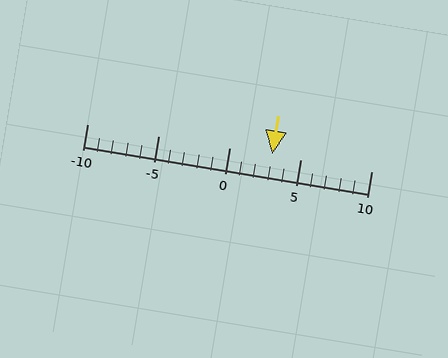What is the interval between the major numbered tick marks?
The major tick marks are spaced 5 units apart.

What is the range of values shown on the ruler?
The ruler shows values from -10 to 10.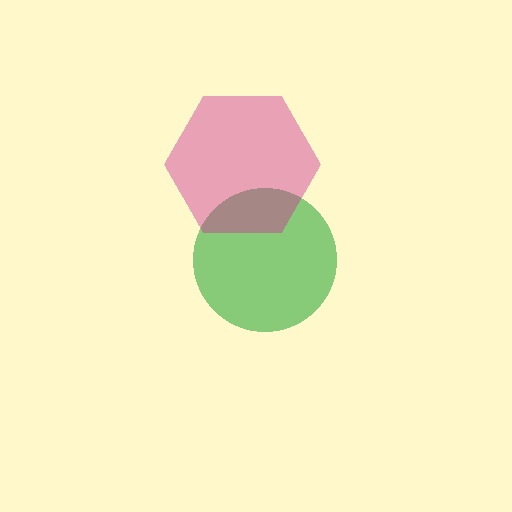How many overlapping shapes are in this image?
There are 2 overlapping shapes in the image.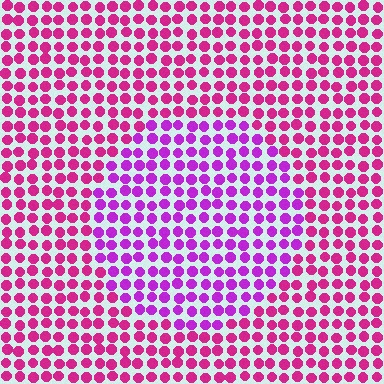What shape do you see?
I see a circle.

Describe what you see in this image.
The image is filled with small magenta elements in a uniform arrangement. A circle-shaped region is visible where the elements are tinted to a slightly different hue, forming a subtle color boundary.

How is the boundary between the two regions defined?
The boundary is defined purely by a slight shift in hue (about 32 degrees). Spacing, size, and orientation are identical on both sides.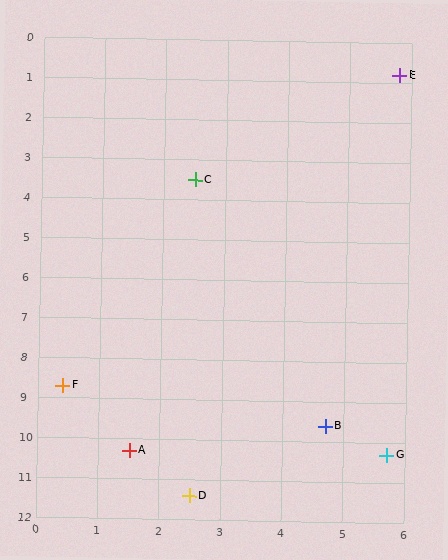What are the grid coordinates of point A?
Point A is at approximately (1.5, 10.3).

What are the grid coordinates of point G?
Point G is at approximately (5.7, 10.3).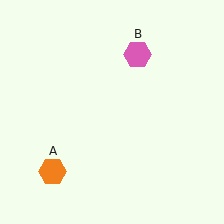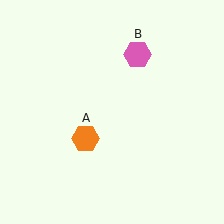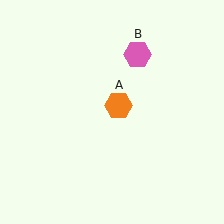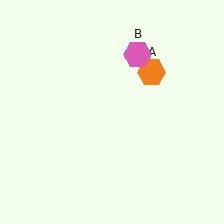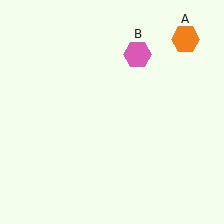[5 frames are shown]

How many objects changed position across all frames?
1 object changed position: orange hexagon (object A).